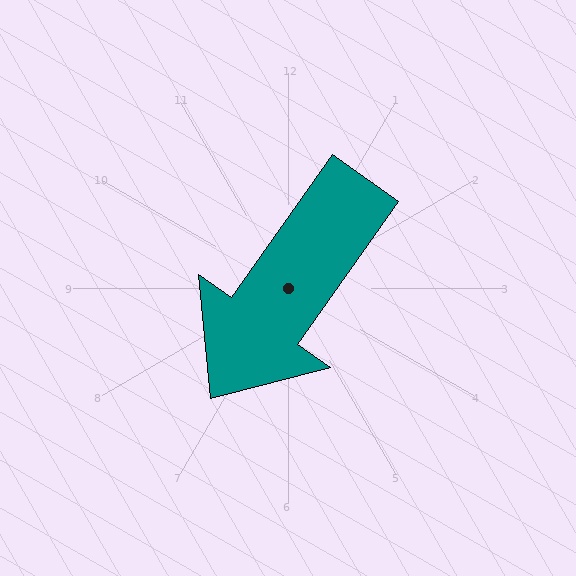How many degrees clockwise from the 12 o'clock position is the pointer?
Approximately 215 degrees.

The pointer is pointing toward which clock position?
Roughly 7 o'clock.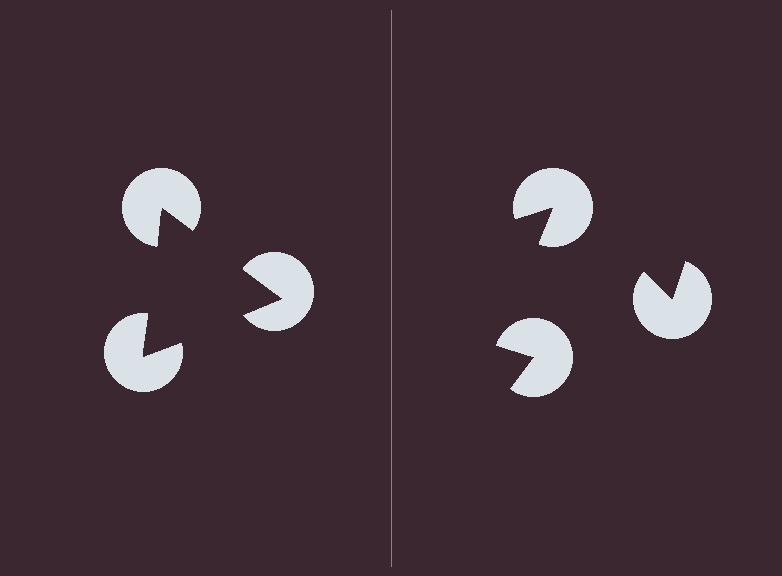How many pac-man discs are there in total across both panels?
6 — 3 on each side.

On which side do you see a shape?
An illusory triangle appears on the left side. On the right side the wedge cuts are rotated, so no coherent shape forms.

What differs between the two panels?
The pac-man discs are positioned identically on both sides; only the wedge orientations differ. On the left they align to a triangle; on the right they are misaligned.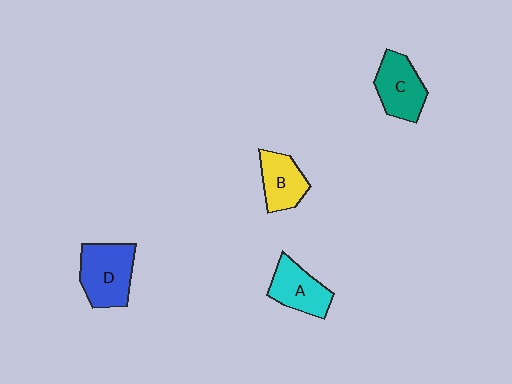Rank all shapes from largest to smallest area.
From largest to smallest: D (blue), C (teal), A (cyan), B (yellow).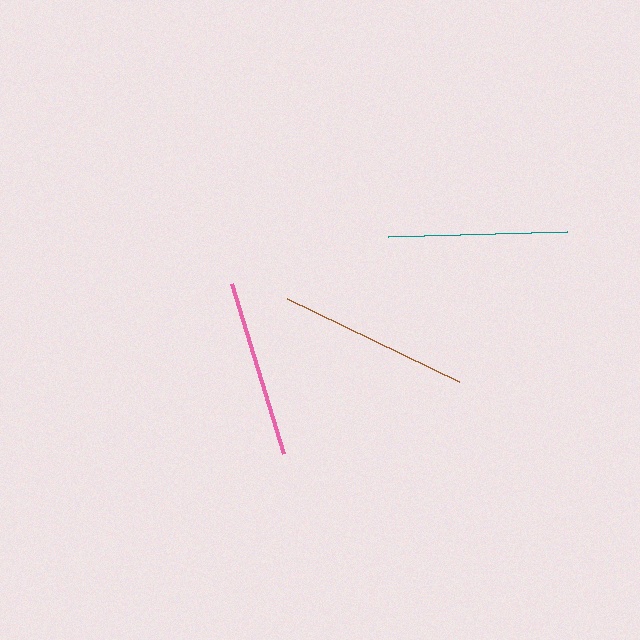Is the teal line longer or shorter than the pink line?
The teal line is longer than the pink line.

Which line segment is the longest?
The brown line is the longest at approximately 191 pixels.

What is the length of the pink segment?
The pink segment is approximately 178 pixels long.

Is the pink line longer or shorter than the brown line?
The brown line is longer than the pink line.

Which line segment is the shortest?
The pink line is the shortest at approximately 178 pixels.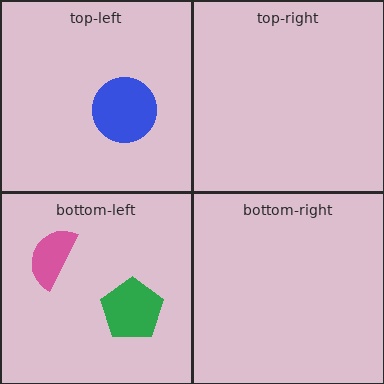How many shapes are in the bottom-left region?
2.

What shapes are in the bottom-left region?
The pink semicircle, the green pentagon.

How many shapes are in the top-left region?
1.